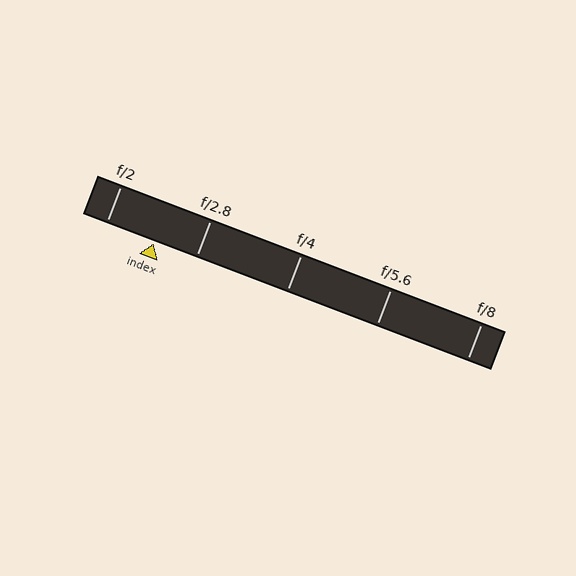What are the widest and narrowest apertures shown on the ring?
The widest aperture shown is f/2 and the narrowest is f/8.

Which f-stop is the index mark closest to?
The index mark is closest to f/2.8.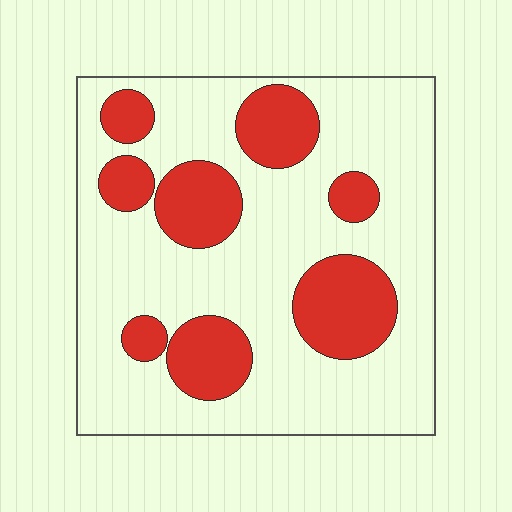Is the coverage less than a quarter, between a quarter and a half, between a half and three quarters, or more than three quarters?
Between a quarter and a half.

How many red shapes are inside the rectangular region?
8.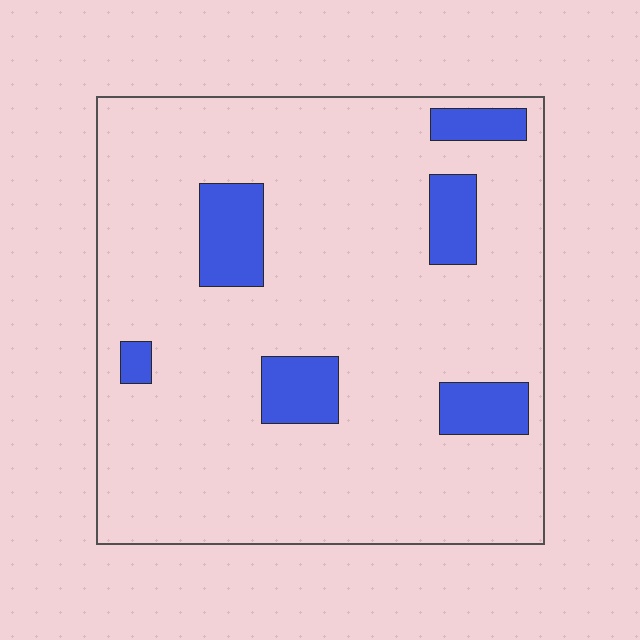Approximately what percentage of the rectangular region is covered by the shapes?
Approximately 15%.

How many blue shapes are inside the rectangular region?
6.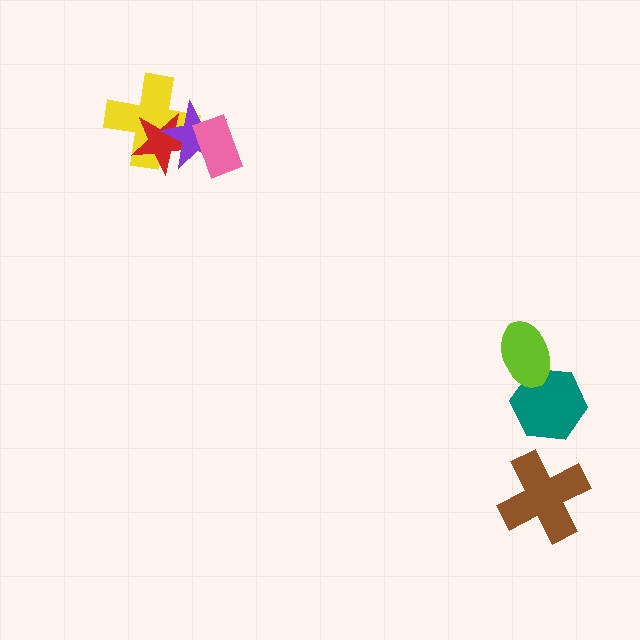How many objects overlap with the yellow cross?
2 objects overlap with the yellow cross.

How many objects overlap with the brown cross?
0 objects overlap with the brown cross.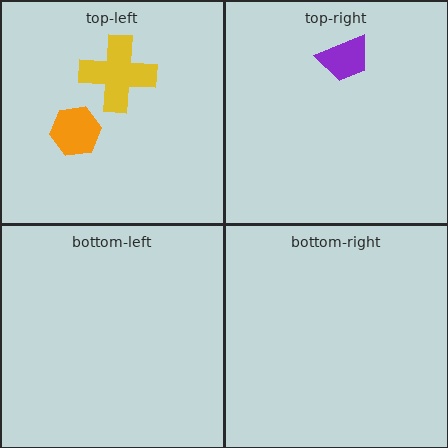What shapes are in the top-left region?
The yellow cross, the orange hexagon.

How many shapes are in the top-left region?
2.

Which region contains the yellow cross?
The top-left region.